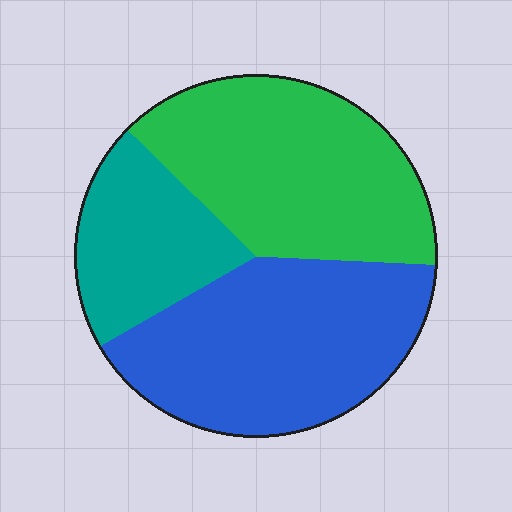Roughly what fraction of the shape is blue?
Blue takes up about two fifths (2/5) of the shape.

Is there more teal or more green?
Green.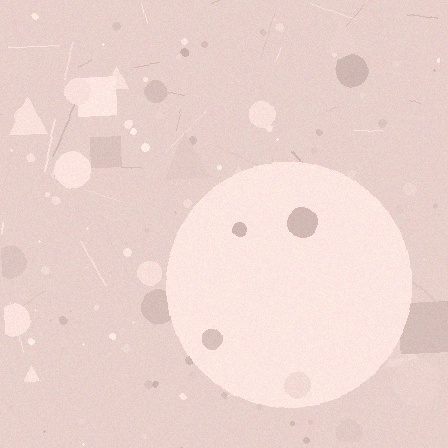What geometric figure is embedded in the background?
A circle is embedded in the background.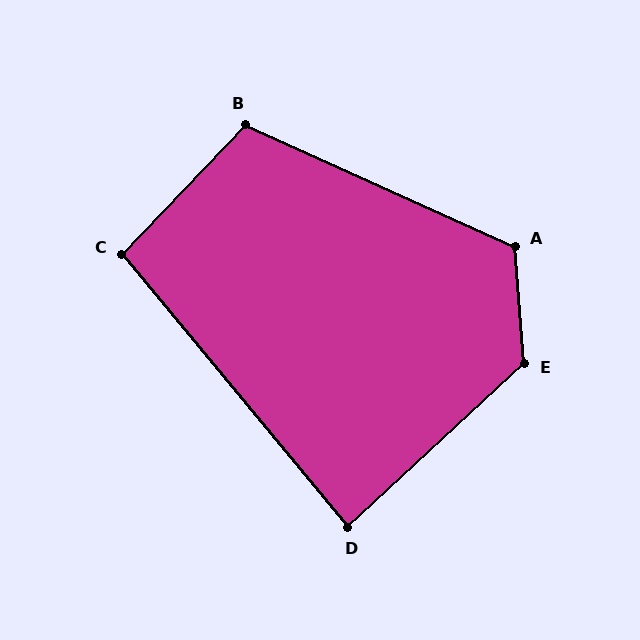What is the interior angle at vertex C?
Approximately 97 degrees (obtuse).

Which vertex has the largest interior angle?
E, at approximately 129 degrees.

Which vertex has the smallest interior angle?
D, at approximately 87 degrees.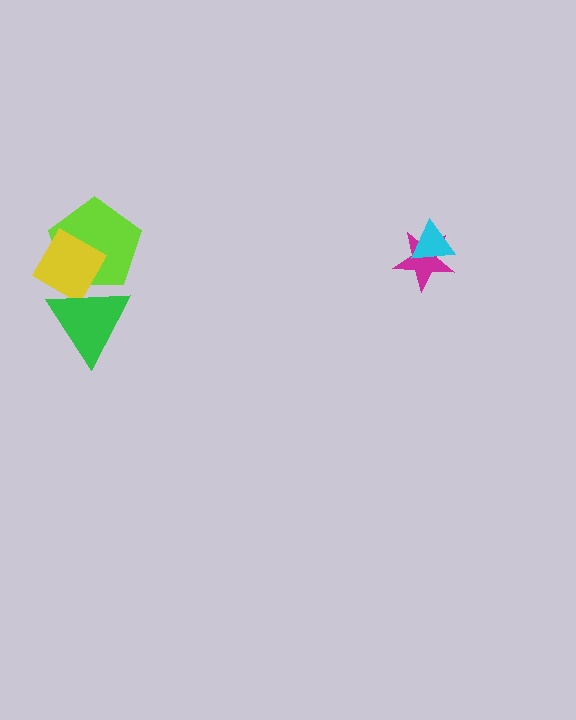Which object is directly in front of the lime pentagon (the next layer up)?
The yellow diamond is directly in front of the lime pentagon.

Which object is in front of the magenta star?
The cyan triangle is in front of the magenta star.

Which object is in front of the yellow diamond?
The green triangle is in front of the yellow diamond.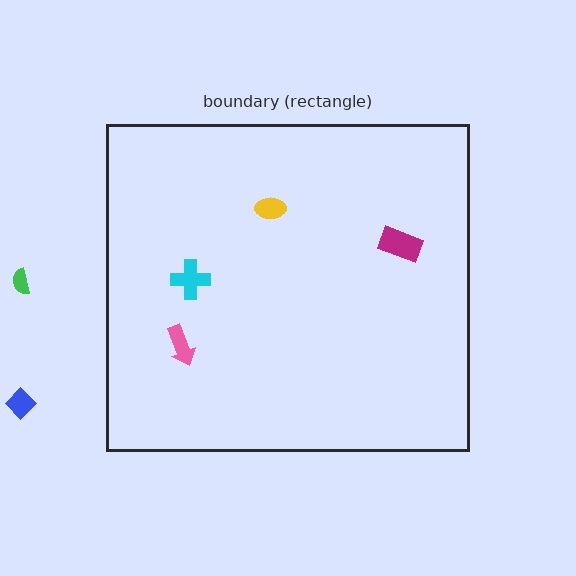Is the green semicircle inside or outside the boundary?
Outside.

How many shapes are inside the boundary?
4 inside, 2 outside.